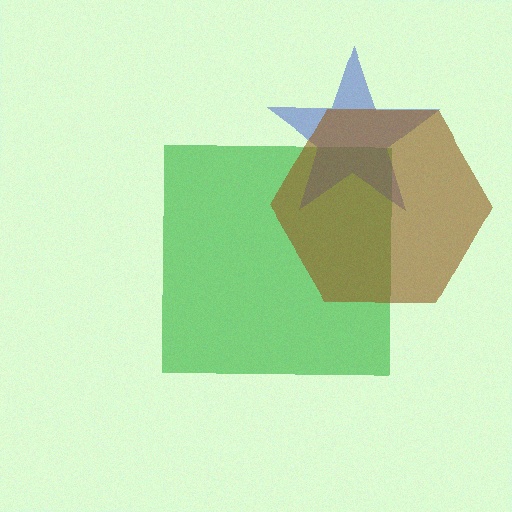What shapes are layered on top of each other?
The layered shapes are: a green square, a blue star, a brown hexagon.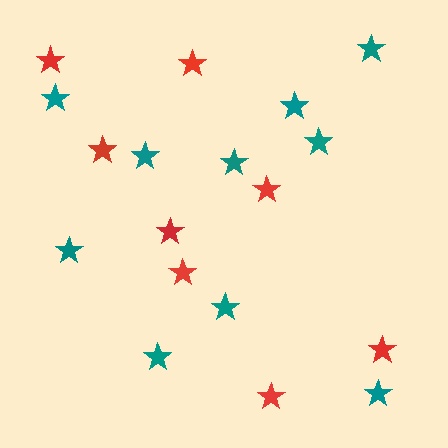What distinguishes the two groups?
There are 2 groups: one group of red stars (8) and one group of teal stars (10).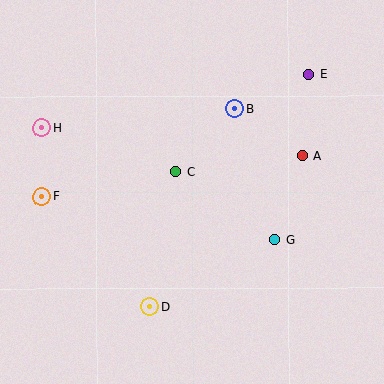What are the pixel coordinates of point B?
Point B is at (235, 109).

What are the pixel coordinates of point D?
Point D is at (150, 307).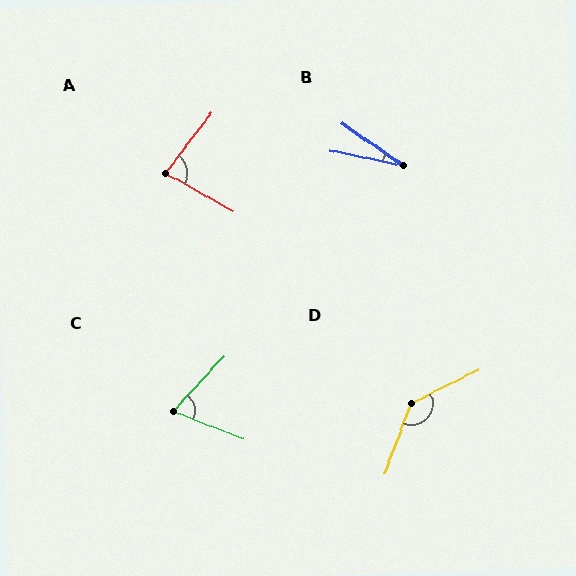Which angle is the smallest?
B, at approximately 23 degrees.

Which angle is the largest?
D, at approximately 137 degrees.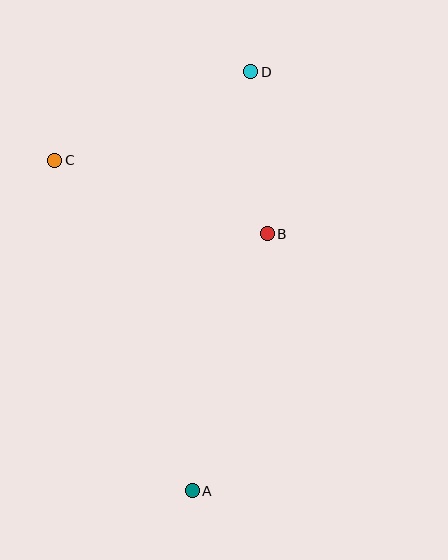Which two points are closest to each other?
Points B and D are closest to each other.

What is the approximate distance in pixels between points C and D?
The distance between C and D is approximately 215 pixels.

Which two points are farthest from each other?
Points A and D are farthest from each other.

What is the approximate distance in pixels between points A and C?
The distance between A and C is approximately 358 pixels.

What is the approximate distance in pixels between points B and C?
The distance between B and C is approximately 225 pixels.